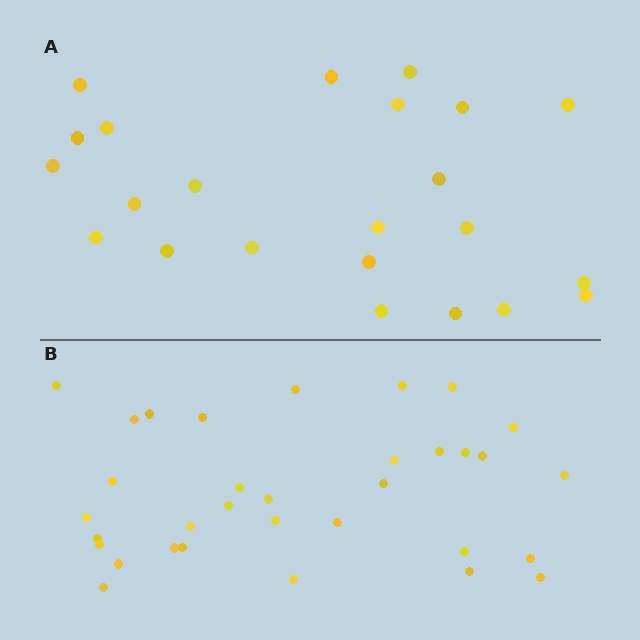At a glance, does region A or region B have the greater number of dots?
Region B (the bottom region) has more dots.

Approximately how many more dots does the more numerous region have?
Region B has roughly 10 or so more dots than region A.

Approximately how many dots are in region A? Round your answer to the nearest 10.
About 20 dots. (The exact count is 23, which rounds to 20.)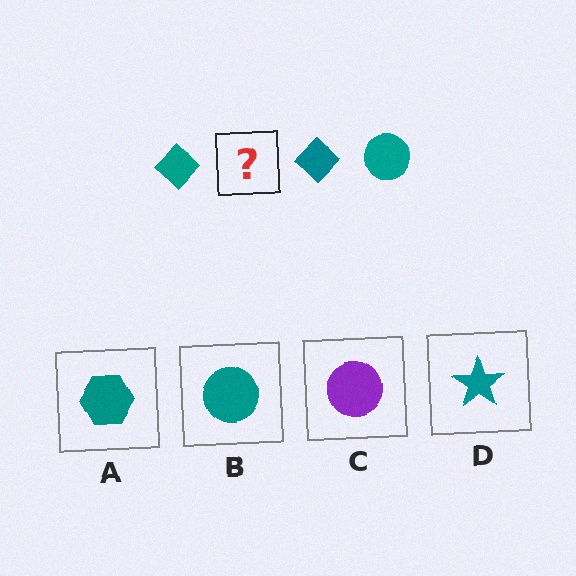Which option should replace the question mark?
Option B.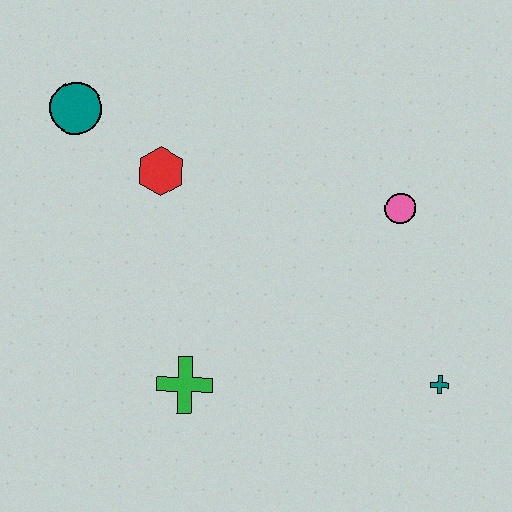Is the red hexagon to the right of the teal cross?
No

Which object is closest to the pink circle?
The teal cross is closest to the pink circle.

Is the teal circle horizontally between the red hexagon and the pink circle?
No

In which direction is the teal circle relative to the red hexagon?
The teal circle is to the left of the red hexagon.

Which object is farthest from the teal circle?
The teal cross is farthest from the teal circle.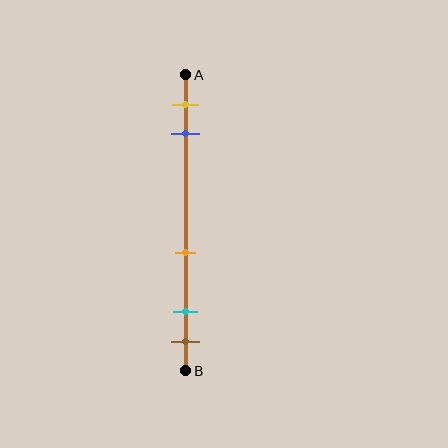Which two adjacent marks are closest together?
The cyan and brown marks are the closest adjacent pair.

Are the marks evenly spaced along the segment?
No, the marks are not evenly spaced.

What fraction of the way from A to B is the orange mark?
The orange mark is approximately 60% (0.6) of the way from A to B.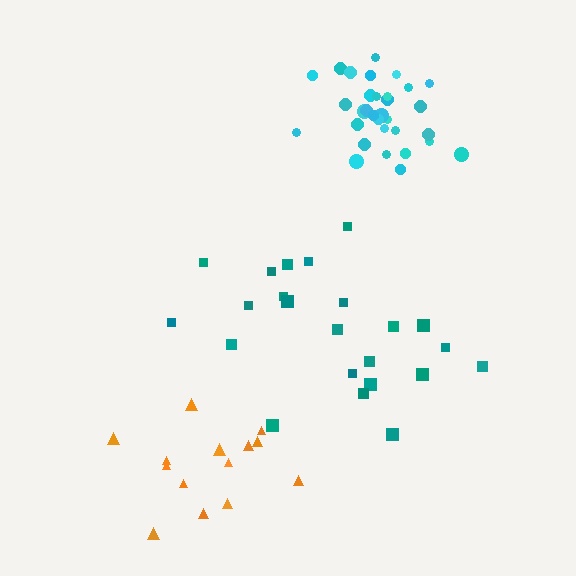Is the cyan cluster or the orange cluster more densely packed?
Cyan.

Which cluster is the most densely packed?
Cyan.